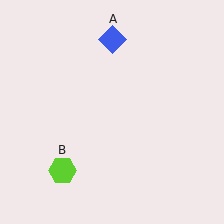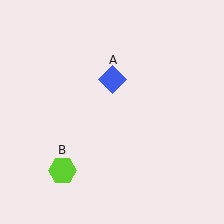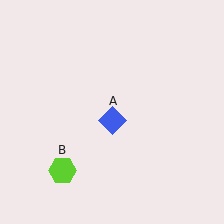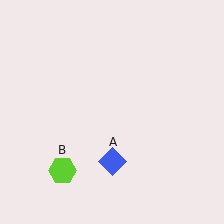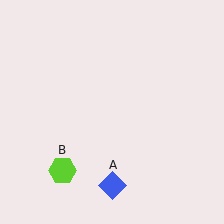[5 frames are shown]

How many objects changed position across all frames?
1 object changed position: blue diamond (object A).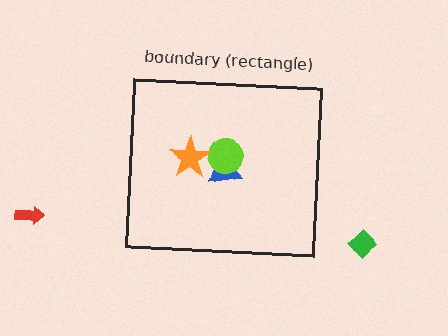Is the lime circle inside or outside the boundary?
Inside.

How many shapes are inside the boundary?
3 inside, 2 outside.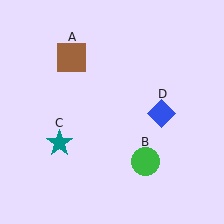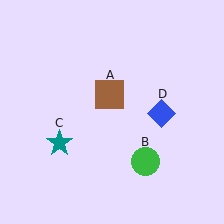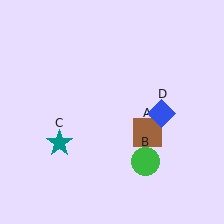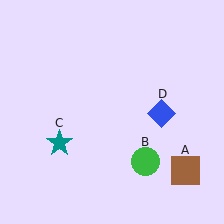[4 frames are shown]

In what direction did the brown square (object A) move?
The brown square (object A) moved down and to the right.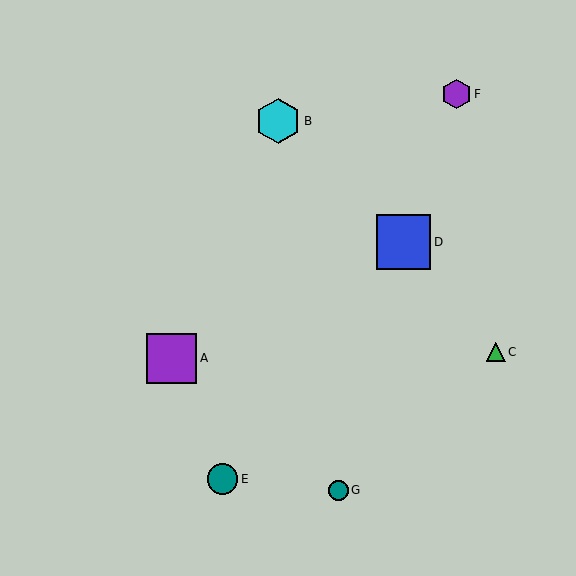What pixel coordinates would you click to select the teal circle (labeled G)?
Click at (338, 490) to select the teal circle G.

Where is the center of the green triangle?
The center of the green triangle is at (496, 352).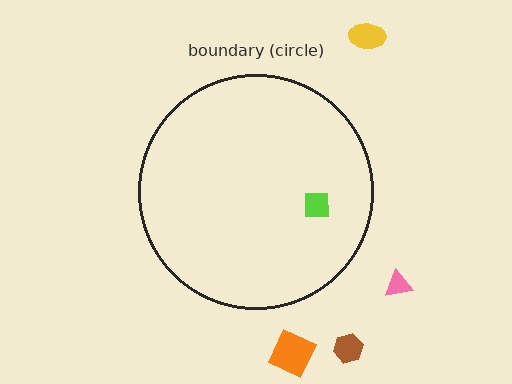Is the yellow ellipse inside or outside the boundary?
Outside.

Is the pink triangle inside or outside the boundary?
Outside.